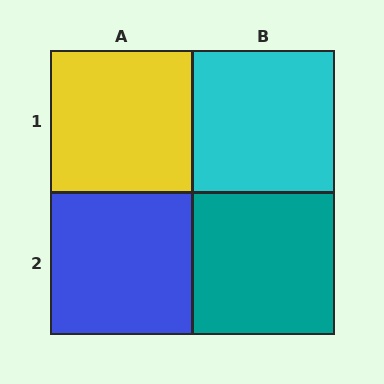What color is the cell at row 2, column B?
Teal.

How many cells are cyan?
1 cell is cyan.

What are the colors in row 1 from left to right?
Yellow, cyan.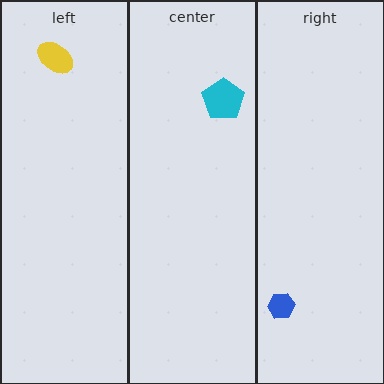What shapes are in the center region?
The cyan pentagon.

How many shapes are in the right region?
1.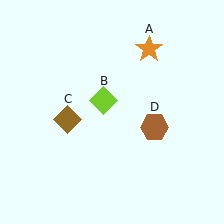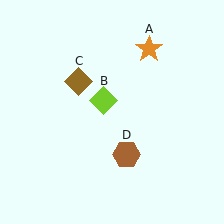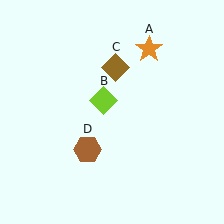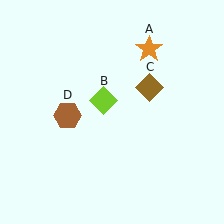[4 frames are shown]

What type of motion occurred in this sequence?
The brown diamond (object C), brown hexagon (object D) rotated clockwise around the center of the scene.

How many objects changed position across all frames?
2 objects changed position: brown diamond (object C), brown hexagon (object D).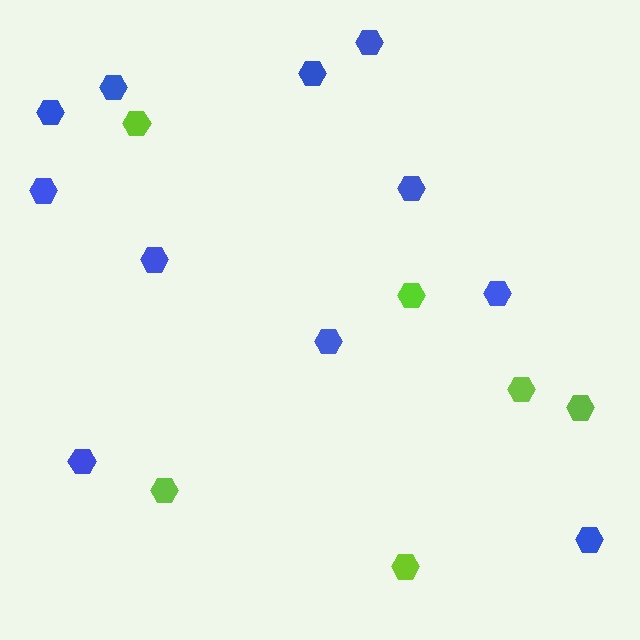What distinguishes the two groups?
There are 2 groups: one group of blue hexagons (11) and one group of lime hexagons (6).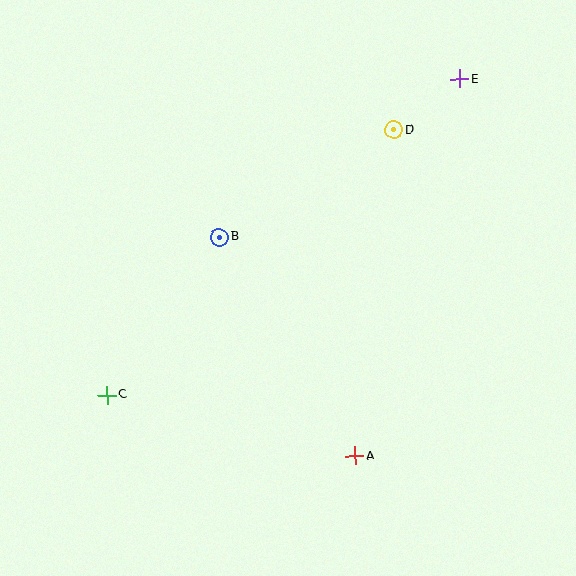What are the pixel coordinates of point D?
Point D is at (394, 130).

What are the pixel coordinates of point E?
Point E is at (460, 79).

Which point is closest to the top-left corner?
Point B is closest to the top-left corner.